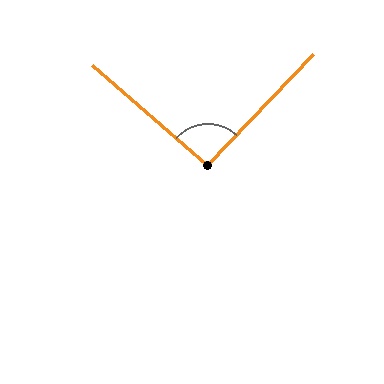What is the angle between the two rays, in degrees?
Approximately 93 degrees.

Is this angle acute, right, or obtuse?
It is approximately a right angle.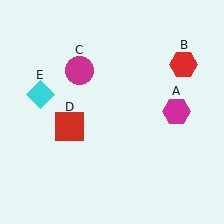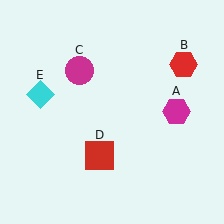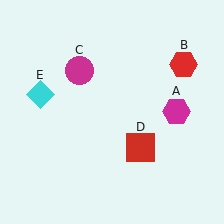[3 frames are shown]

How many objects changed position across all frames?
1 object changed position: red square (object D).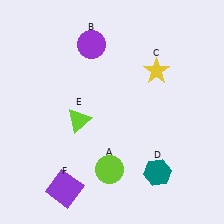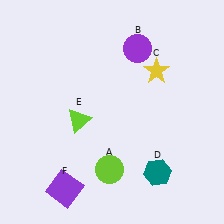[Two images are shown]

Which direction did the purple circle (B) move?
The purple circle (B) moved right.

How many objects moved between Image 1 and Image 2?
1 object moved between the two images.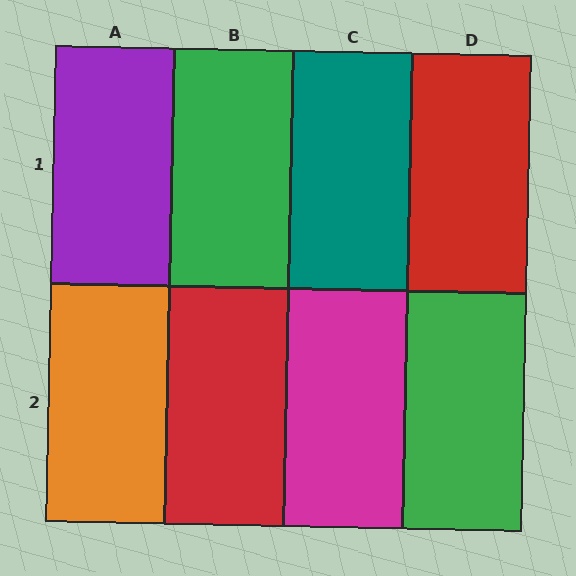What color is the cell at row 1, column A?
Purple.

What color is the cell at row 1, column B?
Green.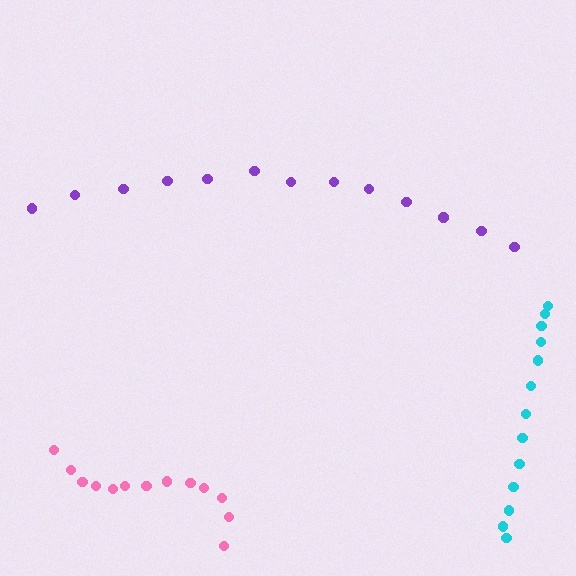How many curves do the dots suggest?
There are 3 distinct paths.